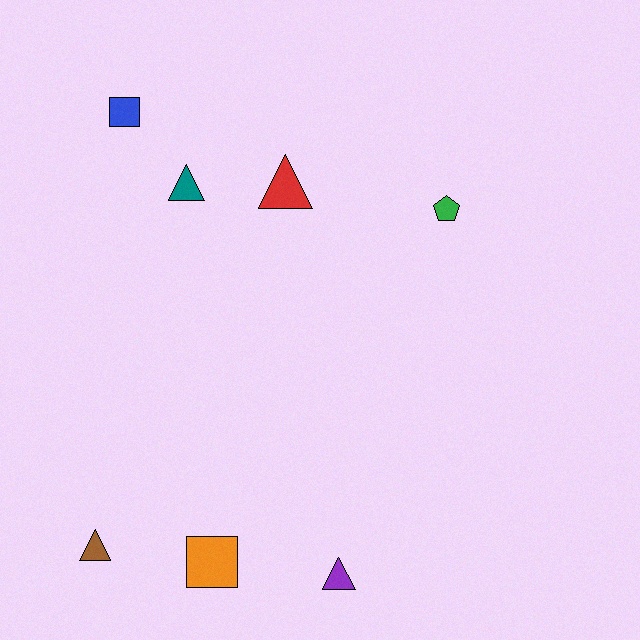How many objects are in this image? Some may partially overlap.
There are 7 objects.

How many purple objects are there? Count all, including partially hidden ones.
There is 1 purple object.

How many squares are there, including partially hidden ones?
There are 2 squares.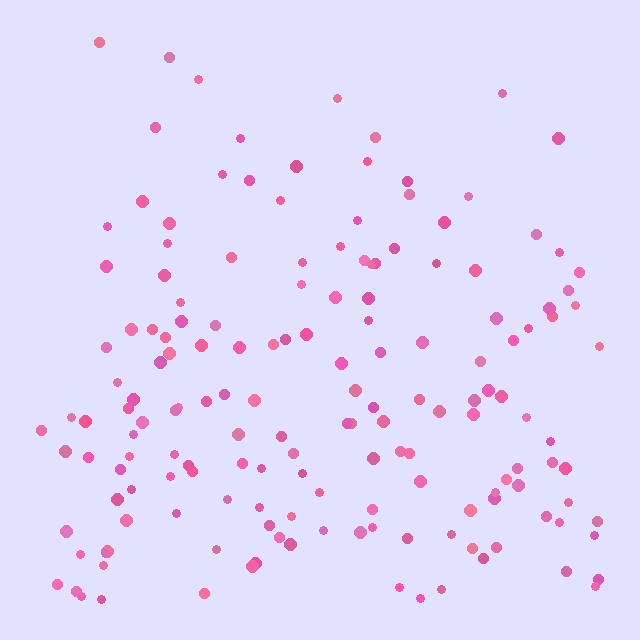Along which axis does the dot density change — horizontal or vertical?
Vertical.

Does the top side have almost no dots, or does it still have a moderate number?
Still a moderate number, just noticeably fewer than the bottom.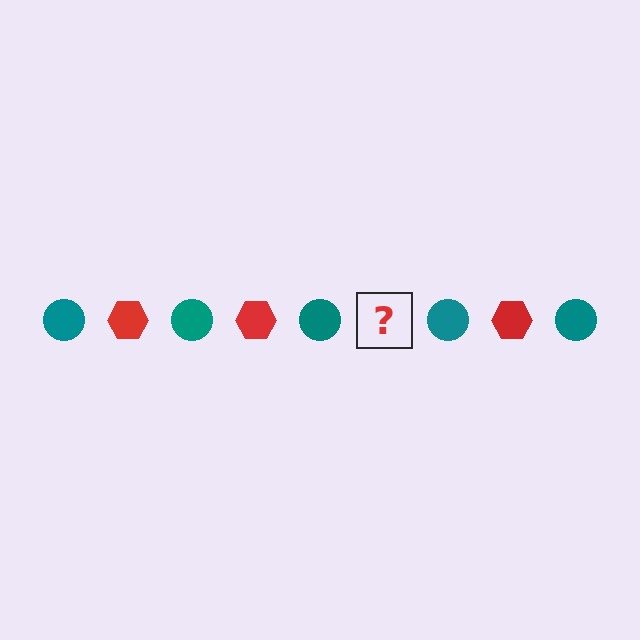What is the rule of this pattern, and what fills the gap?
The rule is that the pattern alternates between teal circle and red hexagon. The gap should be filled with a red hexagon.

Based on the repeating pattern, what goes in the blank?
The blank should be a red hexagon.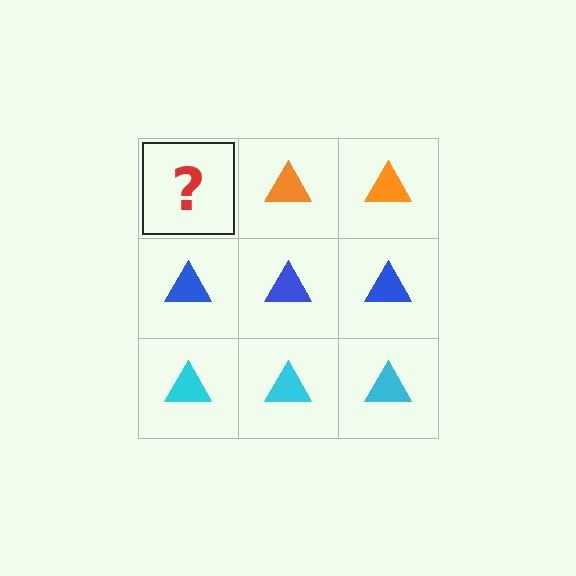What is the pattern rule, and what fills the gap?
The rule is that each row has a consistent color. The gap should be filled with an orange triangle.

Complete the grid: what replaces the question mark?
The question mark should be replaced with an orange triangle.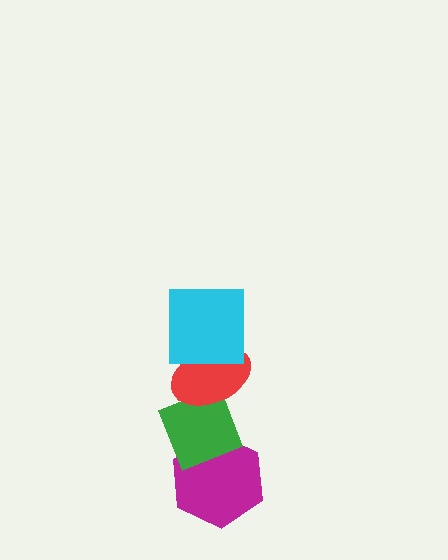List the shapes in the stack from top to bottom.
From top to bottom: the cyan square, the red ellipse, the green diamond, the magenta hexagon.